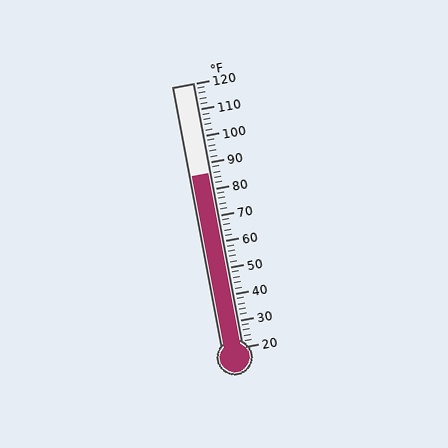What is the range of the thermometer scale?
The thermometer scale ranges from 20°F to 120°F.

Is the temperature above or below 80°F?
The temperature is above 80°F.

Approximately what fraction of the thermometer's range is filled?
The thermometer is filled to approximately 65% of its range.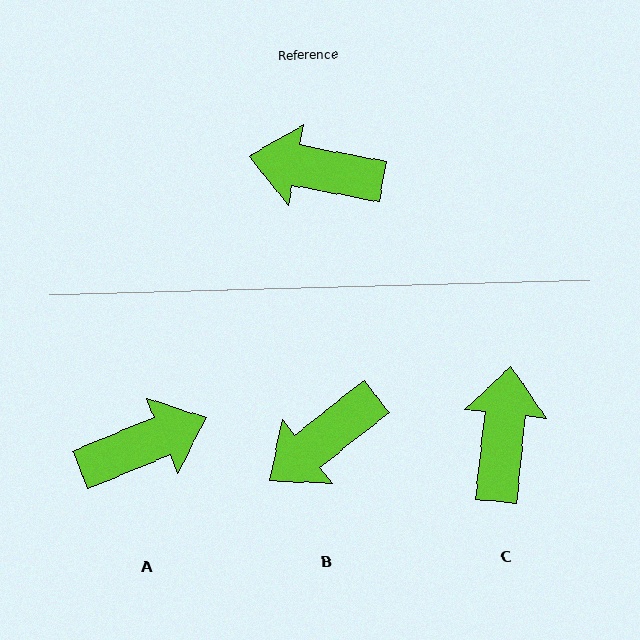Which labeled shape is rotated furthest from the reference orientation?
A, about 147 degrees away.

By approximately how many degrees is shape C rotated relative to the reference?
Approximately 85 degrees clockwise.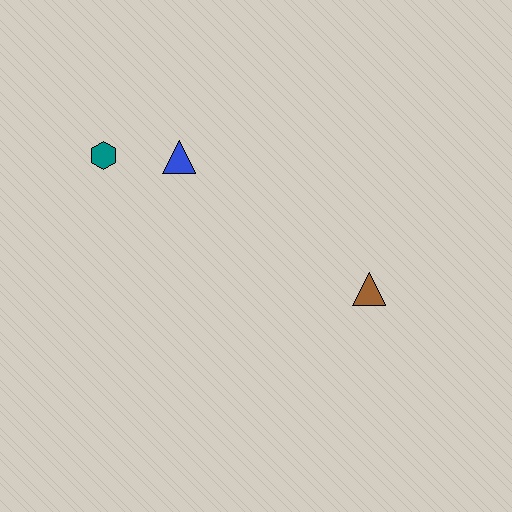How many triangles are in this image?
There are 2 triangles.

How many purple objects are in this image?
There are no purple objects.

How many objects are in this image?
There are 3 objects.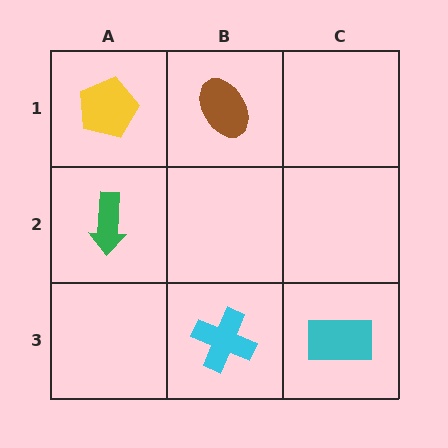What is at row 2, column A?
A green arrow.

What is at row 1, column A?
A yellow pentagon.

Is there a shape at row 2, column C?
No, that cell is empty.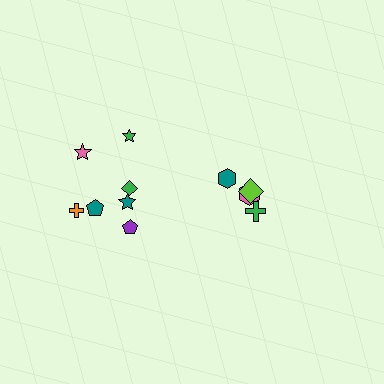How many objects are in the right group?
There are 4 objects.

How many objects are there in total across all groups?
There are 11 objects.